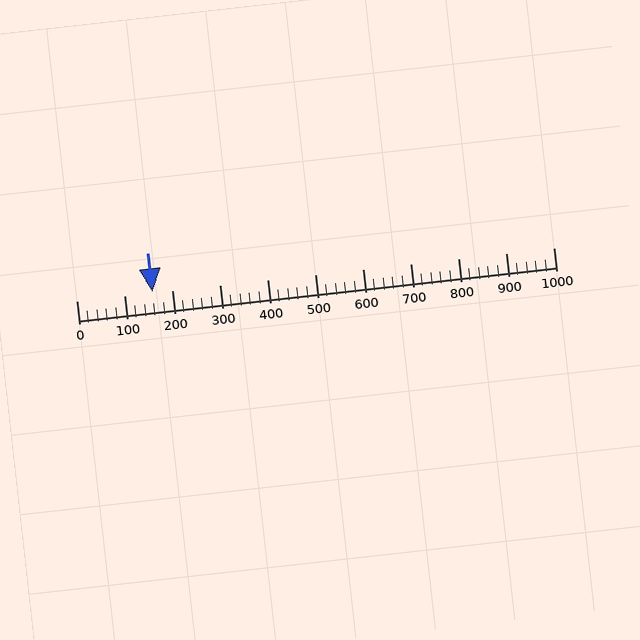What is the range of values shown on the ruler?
The ruler shows values from 0 to 1000.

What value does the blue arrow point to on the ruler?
The blue arrow points to approximately 160.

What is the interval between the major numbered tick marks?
The major tick marks are spaced 100 units apart.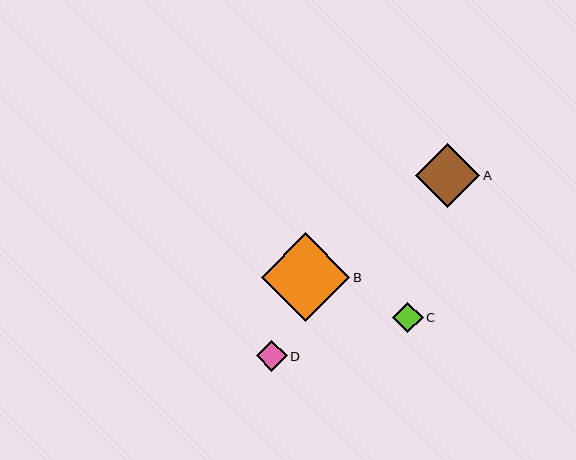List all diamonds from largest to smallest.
From largest to smallest: B, A, D, C.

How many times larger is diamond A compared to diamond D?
Diamond A is approximately 2.1 times the size of diamond D.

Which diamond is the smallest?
Diamond C is the smallest with a size of approximately 31 pixels.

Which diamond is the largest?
Diamond B is the largest with a size of approximately 88 pixels.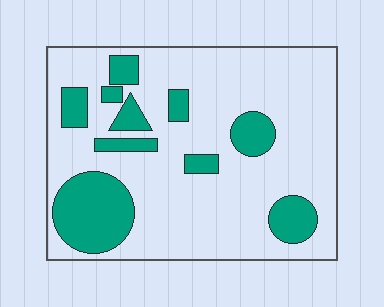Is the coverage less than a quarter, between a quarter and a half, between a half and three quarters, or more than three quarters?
Less than a quarter.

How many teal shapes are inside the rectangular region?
10.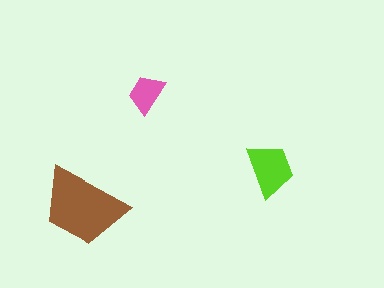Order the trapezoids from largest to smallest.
the brown one, the lime one, the pink one.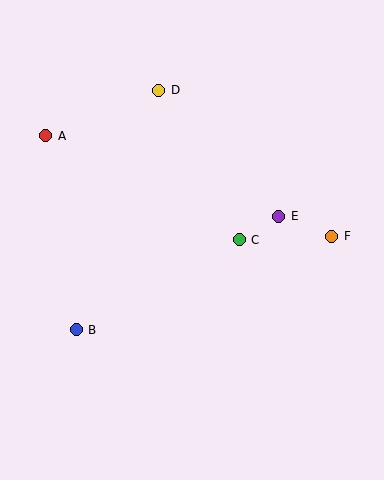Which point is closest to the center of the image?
Point C at (239, 240) is closest to the center.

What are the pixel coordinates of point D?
Point D is at (159, 90).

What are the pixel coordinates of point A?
Point A is at (46, 136).